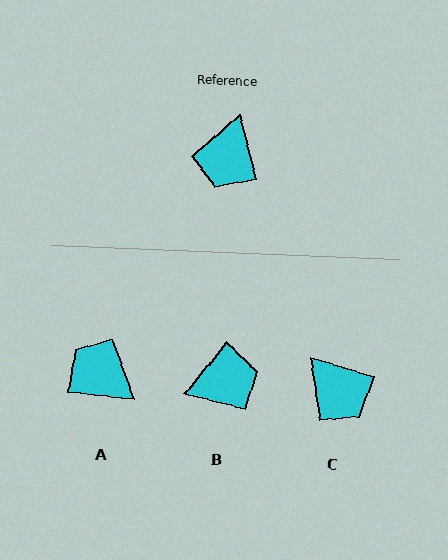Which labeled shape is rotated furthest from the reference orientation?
B, about 125 degrees away.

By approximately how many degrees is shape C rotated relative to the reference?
Approximately 59 degrees counter-clockwise.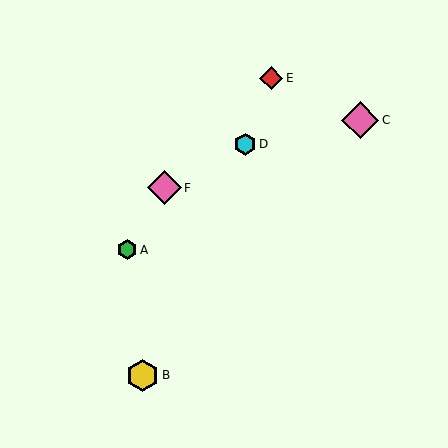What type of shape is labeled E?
Shape E is a red diamond.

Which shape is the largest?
The pink diamond (labeled C) is the largest.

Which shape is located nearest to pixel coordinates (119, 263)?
The green hexagon (labeled A) at (127, 250) is nearest to that location.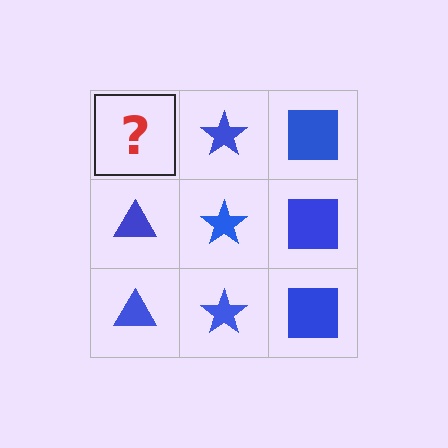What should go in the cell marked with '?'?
The missing cell should contain a blue triangle.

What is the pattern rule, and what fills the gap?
The rule is that each column has a consistent shape. The gap should be filled with a blue triangle.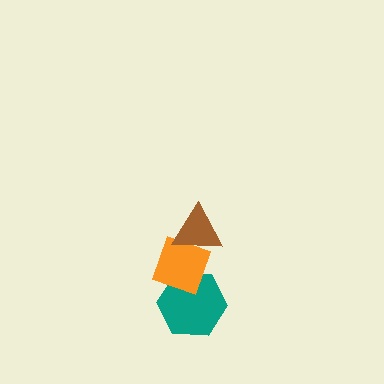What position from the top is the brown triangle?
The brown triangle is 1st from the top.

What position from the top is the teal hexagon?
The teal hexagon is 3rd from the top.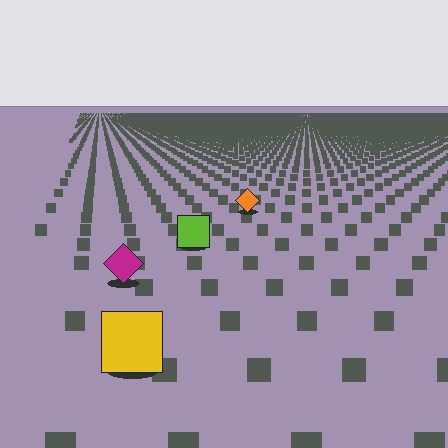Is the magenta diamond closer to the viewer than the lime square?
Yes. The magenta diamond is closer — you can tell from the texture gradient: the ground texture is coarser near it.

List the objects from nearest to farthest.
From nearest to farthest: the yellow square, the magenta diamond, the lime square, the orange diamond.